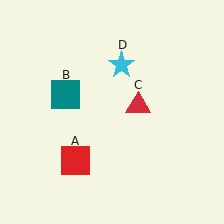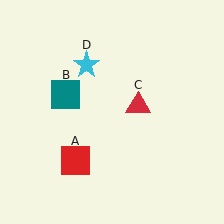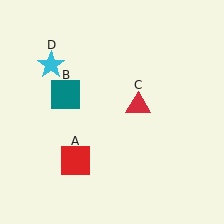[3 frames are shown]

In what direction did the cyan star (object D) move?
The cyan star (object D) moved left.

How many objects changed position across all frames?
1 object changed position: cyan star (object D).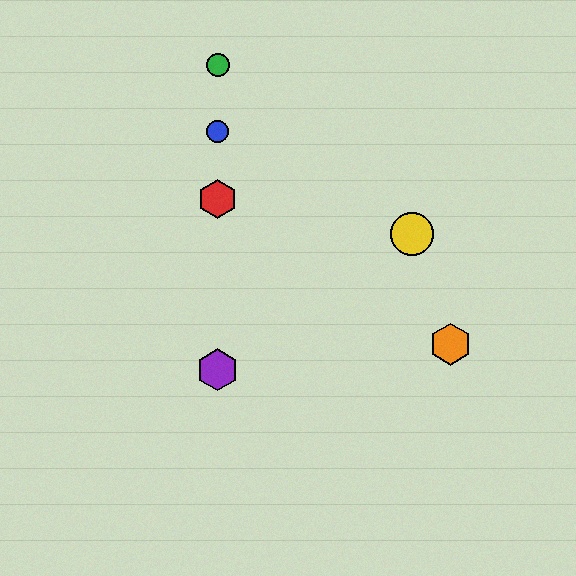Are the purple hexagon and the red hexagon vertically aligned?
Yes, both are at x≈218.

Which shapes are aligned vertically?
The red hexagon, the blue circle, the green circle, the purple hexagon are aligned vertically.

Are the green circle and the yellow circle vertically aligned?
No, the green circle is at x≈218 and the yellow circle is at x≈412.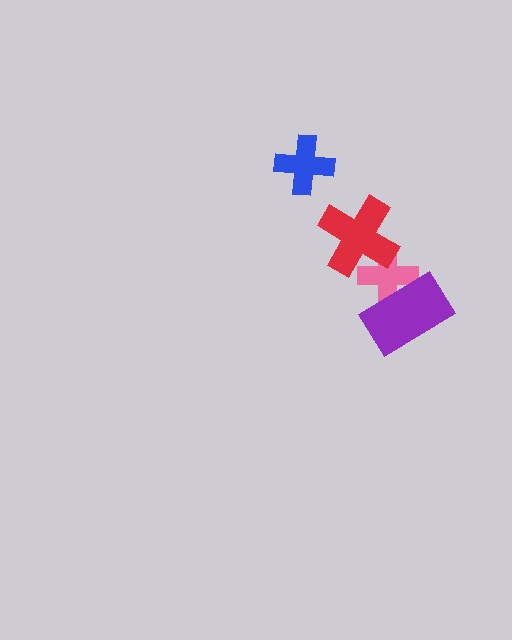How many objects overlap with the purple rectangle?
1 object overlaps with the purple rectangle.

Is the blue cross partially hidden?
No, no other shape covers it.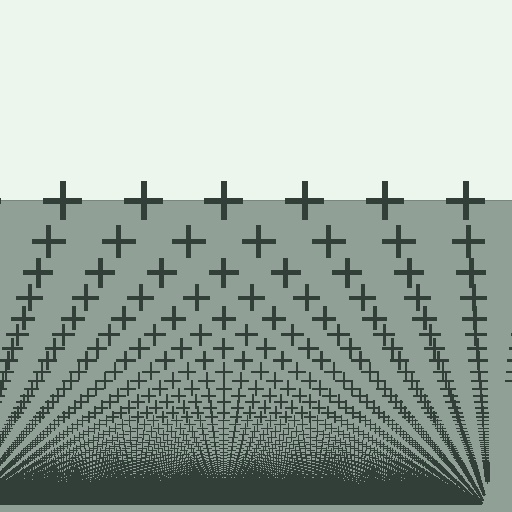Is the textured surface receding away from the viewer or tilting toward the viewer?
The surface appears to tilt toward the viewer. Texture elements get larger and sparser toward the top.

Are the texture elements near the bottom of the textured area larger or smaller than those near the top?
Smaller. The gradient is inverted — elements near the bottom are smaller and denser.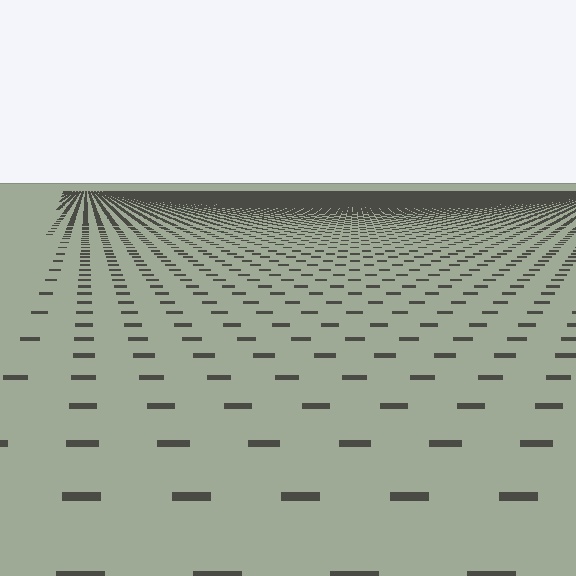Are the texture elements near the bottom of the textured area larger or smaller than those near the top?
Larger. Near the bottom, elements are closer to the viewer and appear at a bigger on-screen size.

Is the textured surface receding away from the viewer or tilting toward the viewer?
The surface is receding away from the viewer. Texture elements get smaller and denser toward the top.